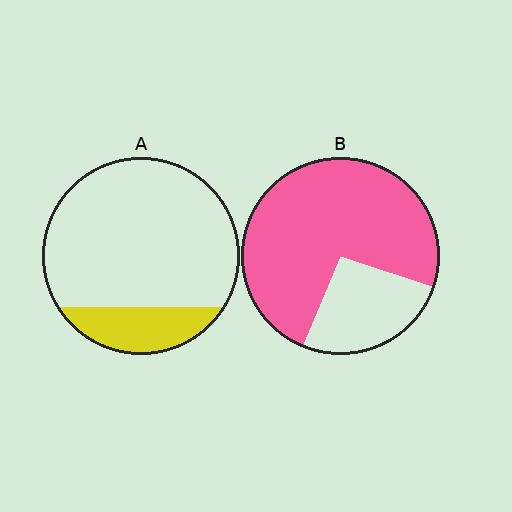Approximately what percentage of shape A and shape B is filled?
A is approximately 20% and B is approximately 75%.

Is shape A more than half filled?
No.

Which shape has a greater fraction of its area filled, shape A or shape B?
Shape B.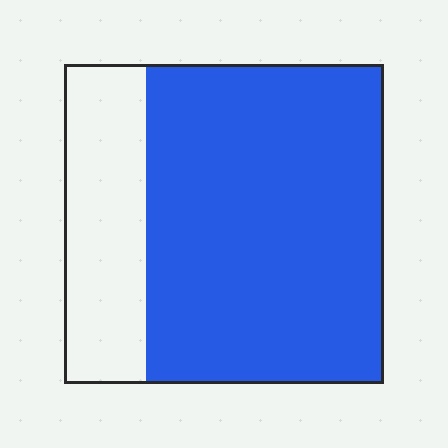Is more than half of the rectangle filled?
Yes.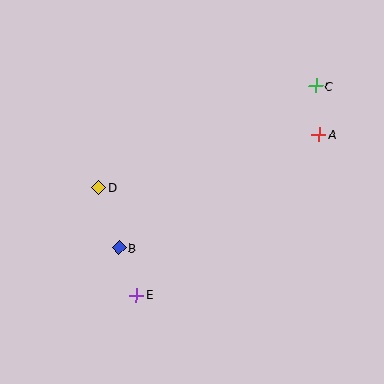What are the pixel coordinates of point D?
Point D is at (99, 187).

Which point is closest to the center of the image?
Point B at (119, 248) is closest to the center.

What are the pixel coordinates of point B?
Point B is at (119, 248).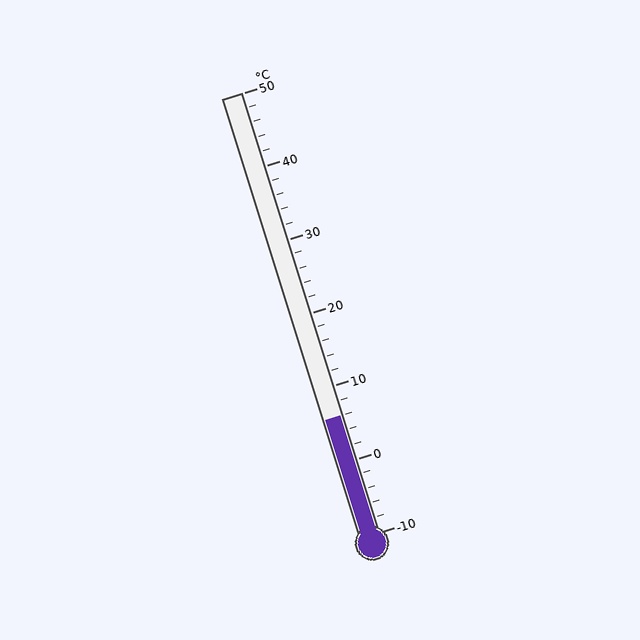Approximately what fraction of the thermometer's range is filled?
The thermometer is filled to approximately 25% of its range.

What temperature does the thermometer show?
The thermometer shows approximately 6°C.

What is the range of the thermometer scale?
The thermometer scale ranges from -10°C to 50°C.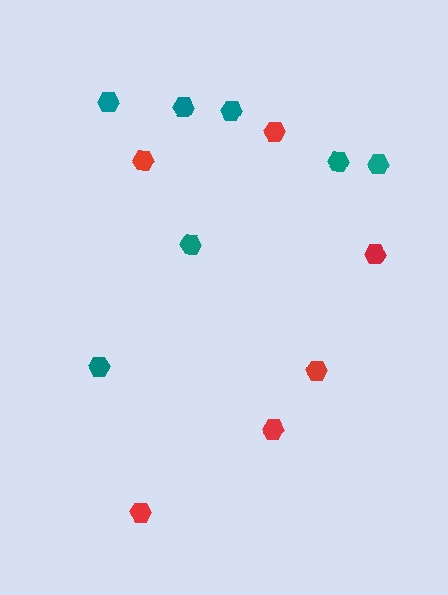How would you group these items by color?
There are 2 groups: one group of red hexagons (6) and one group of teal hexagons (7).